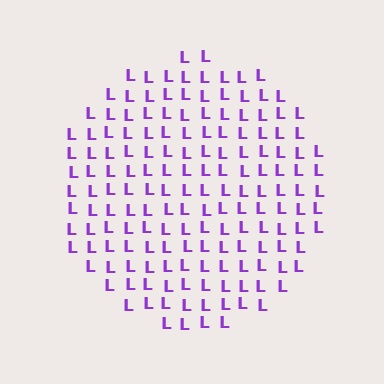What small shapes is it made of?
It is made of small letter L's.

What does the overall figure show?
The overall figure shows a circle.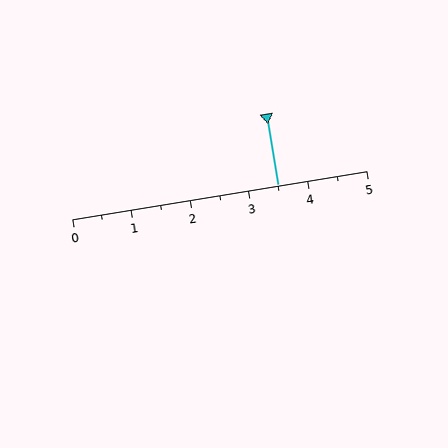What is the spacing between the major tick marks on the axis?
The major ticks are spaced 1 apart.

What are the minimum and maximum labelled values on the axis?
The axis runs from 0 to 5.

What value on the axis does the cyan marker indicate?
The marker indicates approximately 3.5.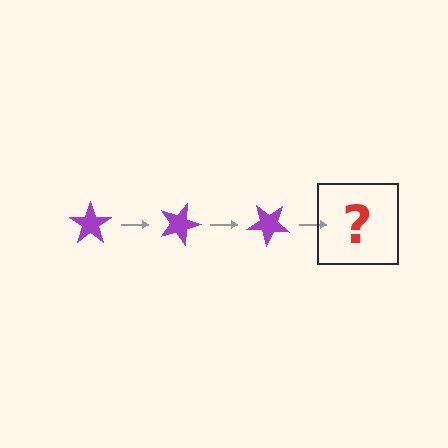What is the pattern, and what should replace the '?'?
The pattern is that the star rotates 20 degrees each step. The '?' should be a purple star rotated 60 degrees.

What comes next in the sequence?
The next element should be a purple star rotated 60 degrees.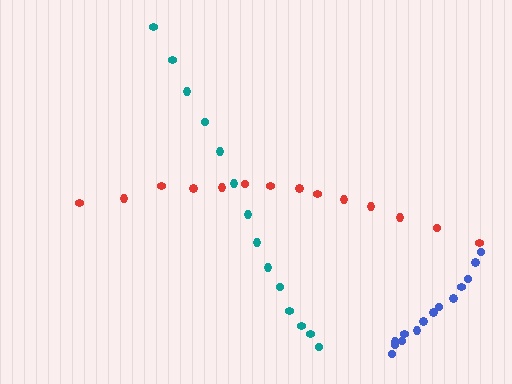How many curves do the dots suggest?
There are 3 distinct paths.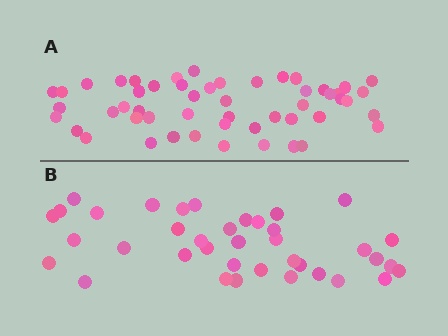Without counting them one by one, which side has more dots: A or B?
Region A (the top region) has more dots.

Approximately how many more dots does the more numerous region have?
Region A has approximately 15 more dots than region B.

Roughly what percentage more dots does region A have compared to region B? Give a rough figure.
About 35% more.